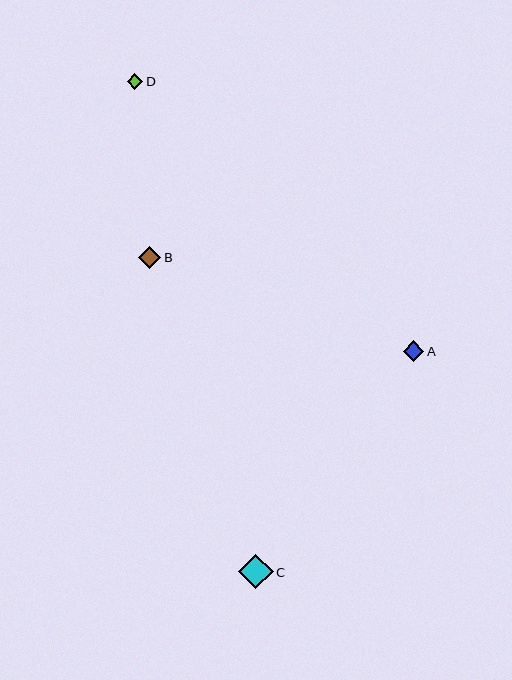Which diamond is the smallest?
Diamond D is the smallest with a size of approximately 15 pixels.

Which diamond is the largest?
Diamond C is the largest with a size of approximately 34 pixels.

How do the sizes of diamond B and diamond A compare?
Diamond B and diamond A are approximately the same size.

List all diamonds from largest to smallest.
From largest to smallest: C, B, A, D.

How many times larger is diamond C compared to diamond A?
Diamond C is approximately 1.7 times the size of diamond A.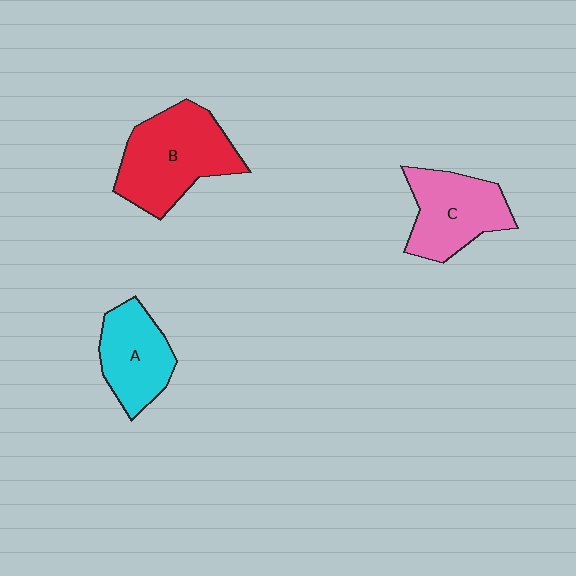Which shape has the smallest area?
Shape A (cyan).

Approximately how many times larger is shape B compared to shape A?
Approximately 1.5 times.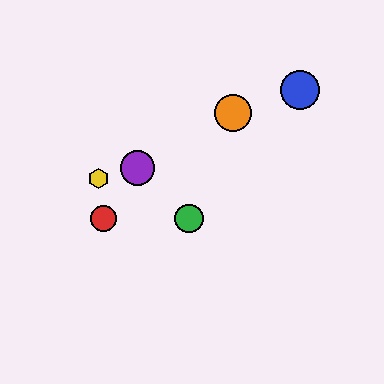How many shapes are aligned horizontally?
2 shapes (the red circle, the green circle) are aligned horizontally.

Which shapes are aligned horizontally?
The red circle, the green circle are aligned horizontally.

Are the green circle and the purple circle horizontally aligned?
No, the green circle is at y≈219 and the purple circle is at y≈168.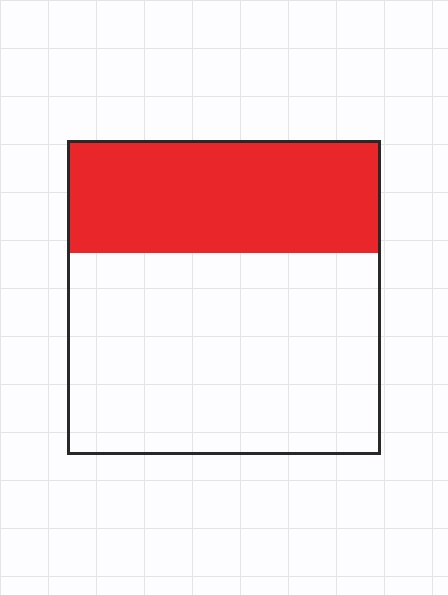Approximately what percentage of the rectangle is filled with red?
Approximately 35%.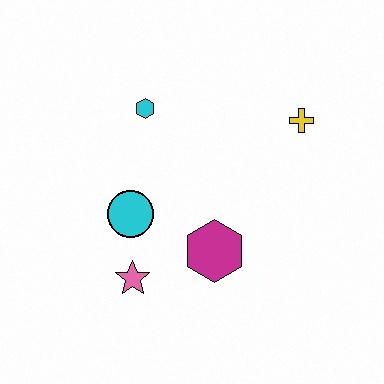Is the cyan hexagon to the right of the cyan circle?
Yes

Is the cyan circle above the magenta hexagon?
Yes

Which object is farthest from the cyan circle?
The yellow cross is farthest from the cyan circle.